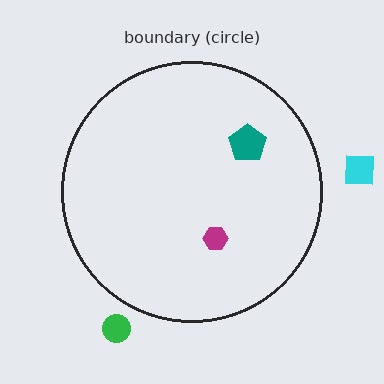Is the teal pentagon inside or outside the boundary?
Inside.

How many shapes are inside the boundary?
2 inside, 2 outside.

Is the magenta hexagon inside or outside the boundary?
Inside.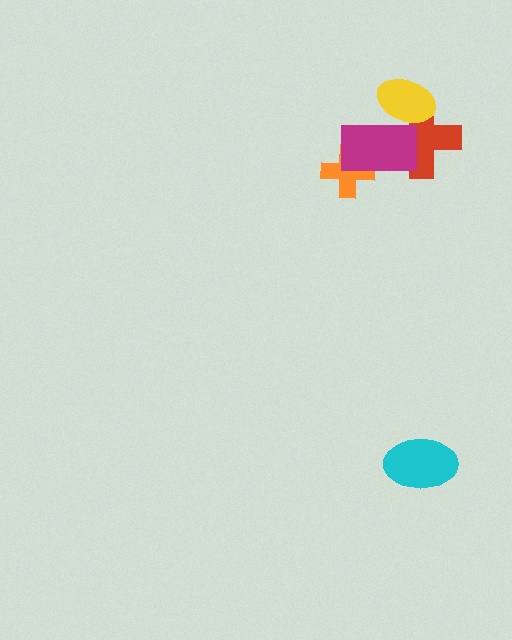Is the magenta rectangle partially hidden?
Yes, it is partially covered by another shape.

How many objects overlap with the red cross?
2 objects overlap with the red cross.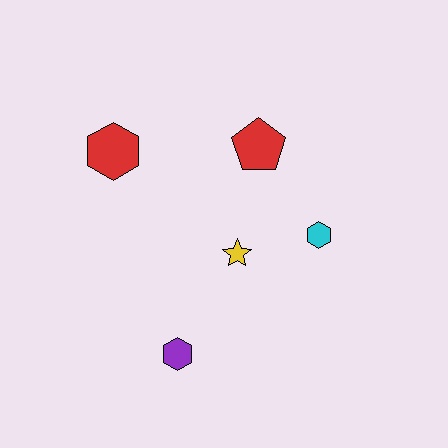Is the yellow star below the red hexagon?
Yes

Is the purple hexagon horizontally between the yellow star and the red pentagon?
No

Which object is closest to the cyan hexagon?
The yellow star is closest to the cyan hexagon.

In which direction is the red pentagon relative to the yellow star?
The red pentagon is above the yellow star.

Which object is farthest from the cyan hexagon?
The red hexagon is farthest from the cyan hexagon.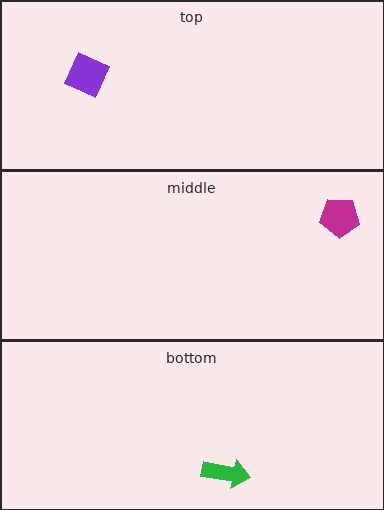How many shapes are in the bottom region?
1.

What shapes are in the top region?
The purple square.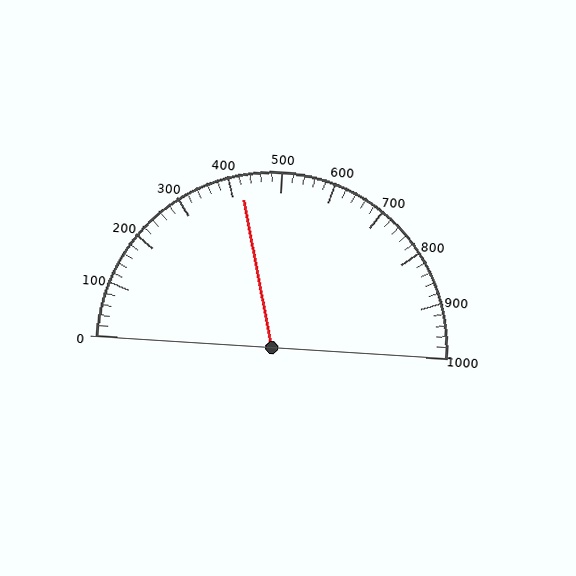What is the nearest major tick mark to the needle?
The nearest major tick mark is 400.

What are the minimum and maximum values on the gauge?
The gauge ranges from 0 to 1000.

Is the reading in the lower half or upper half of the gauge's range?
The reading is in the lower half of the range (0 to 1000).